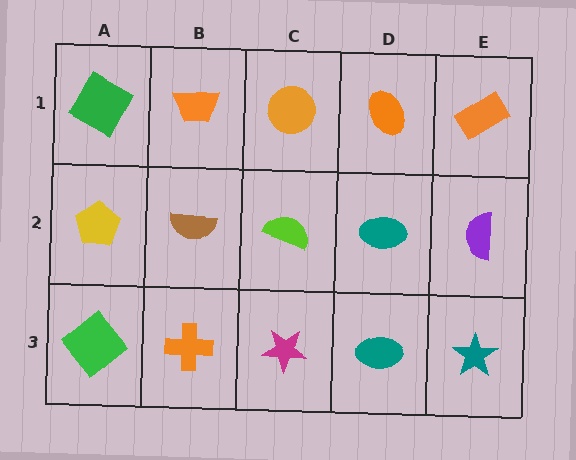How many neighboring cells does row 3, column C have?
3.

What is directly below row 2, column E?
A teal star.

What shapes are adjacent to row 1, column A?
A yellow pentagon (row 2, column A), an orange trapezoid (row 1, column B).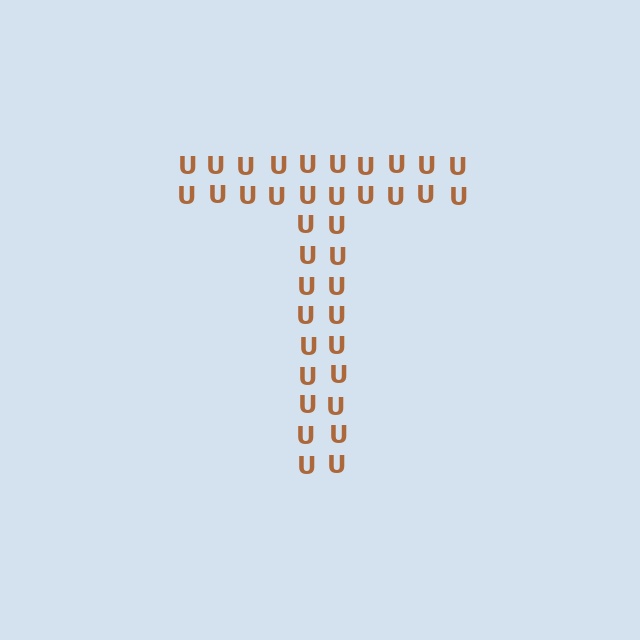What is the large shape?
The large shape is the letter T.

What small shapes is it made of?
It is made of small letter U's.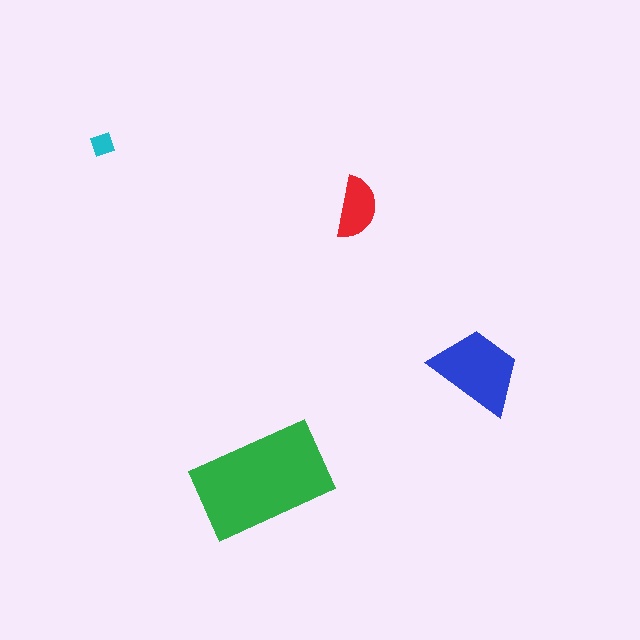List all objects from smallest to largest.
The cyan diamond, the red semicircle, the blue trapezoid, the green rectangle.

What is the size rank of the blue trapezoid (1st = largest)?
2nd.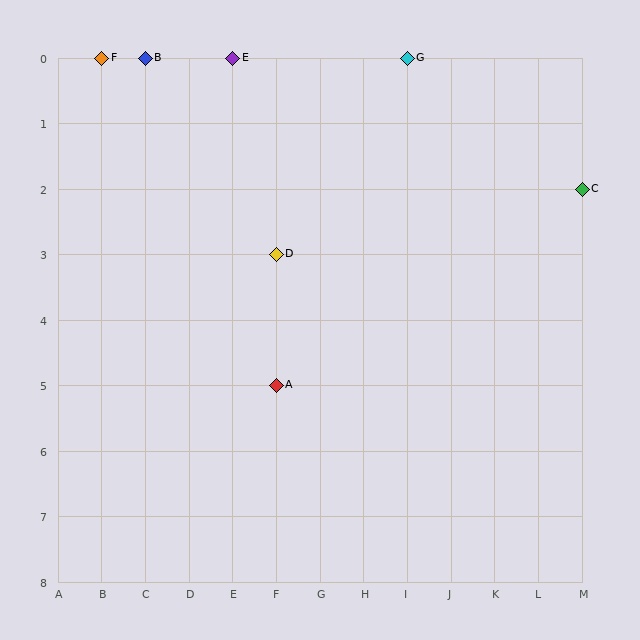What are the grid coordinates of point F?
Point F is at grid coordinates (B, 0).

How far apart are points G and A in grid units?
Points G and A are 3 columns and 5 rows apart (about 5.8 grid units diagonally).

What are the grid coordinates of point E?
Point E is at grid coordinates (E, 0).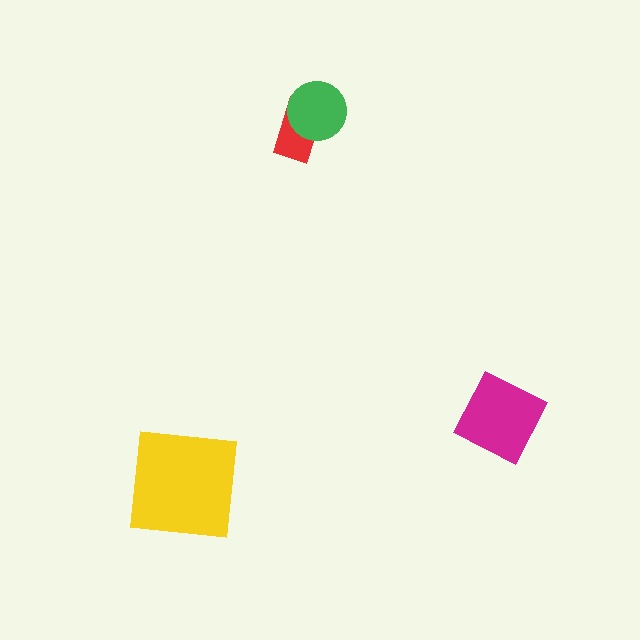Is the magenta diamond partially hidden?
No, no other shape covers it.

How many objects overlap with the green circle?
1 object overlaps with the green circle.